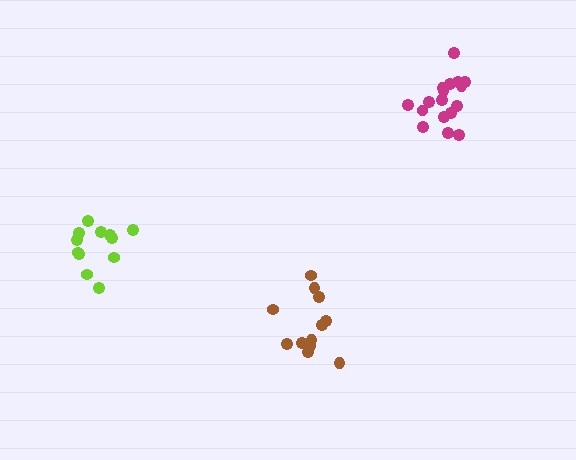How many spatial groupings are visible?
There are 3 spatial groupings.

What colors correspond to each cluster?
The clusters are colored: magenta, brown, lime.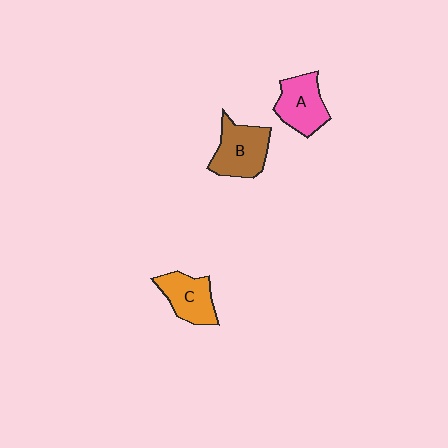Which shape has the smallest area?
Shape C (orange).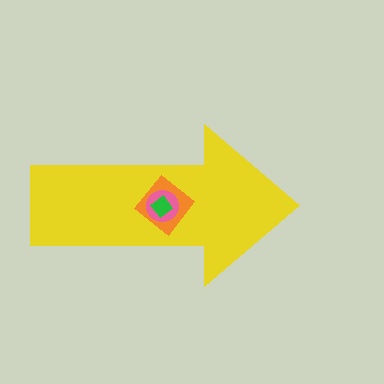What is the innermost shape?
The green diamond.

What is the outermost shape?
The yellow arrow.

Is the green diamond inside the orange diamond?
Yes.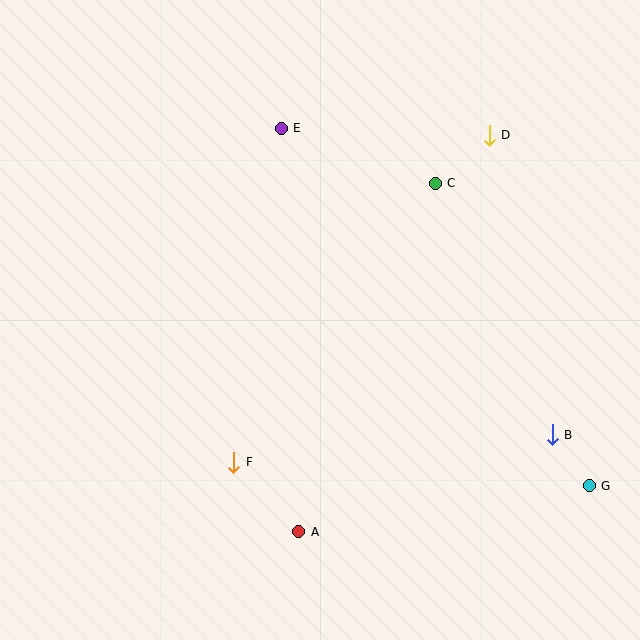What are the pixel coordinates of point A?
Point A is at (299, 532).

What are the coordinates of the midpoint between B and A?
The midpoint between B and A is at (425, 483).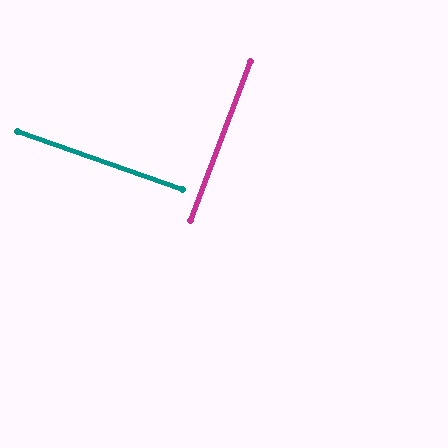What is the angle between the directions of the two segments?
Approximately 89 degrees.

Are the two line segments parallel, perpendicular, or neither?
Perpendicular — they meet at approximately 89°.